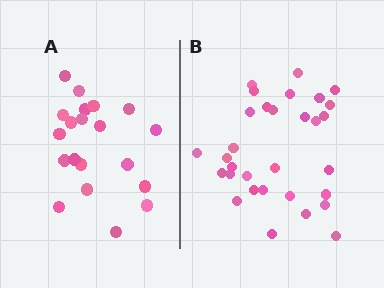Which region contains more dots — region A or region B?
Region B (the right region) has more dots.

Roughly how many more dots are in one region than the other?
Region B has roughly 12 or so more dots than region A.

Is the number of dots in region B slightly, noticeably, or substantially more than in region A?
Region B has substantially more. The ratio is roughly 1.6 to 1.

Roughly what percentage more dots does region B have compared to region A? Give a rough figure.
About 55% more.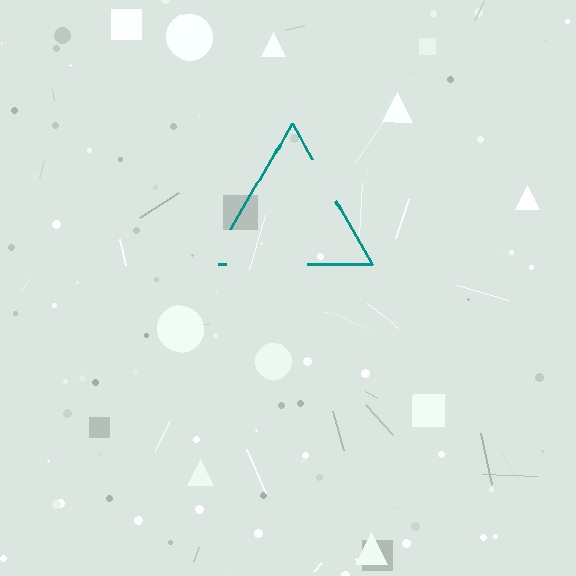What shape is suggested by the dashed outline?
The dashed outline suggests a triangle.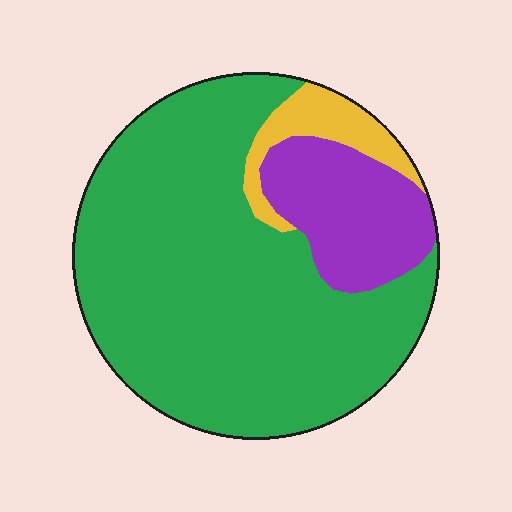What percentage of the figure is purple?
Purple covers 17% of the figure.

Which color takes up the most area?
Green, at roughly 75%.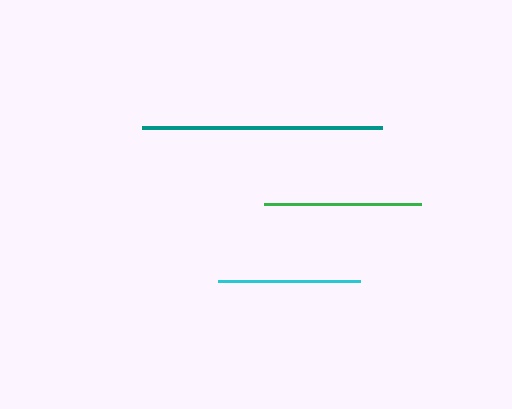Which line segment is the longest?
The teal line is the longest at approximately 240 pixels.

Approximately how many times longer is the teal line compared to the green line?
The teal line is approximately 1.5 times the length of the green line.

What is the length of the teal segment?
The teal segment is approximately 240 pixels long.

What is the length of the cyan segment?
The cyan segment is approximately 142 pixels long.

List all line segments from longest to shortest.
From longest to shortest: teal, green, cyan.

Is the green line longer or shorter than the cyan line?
The green line is longer than the cyan line.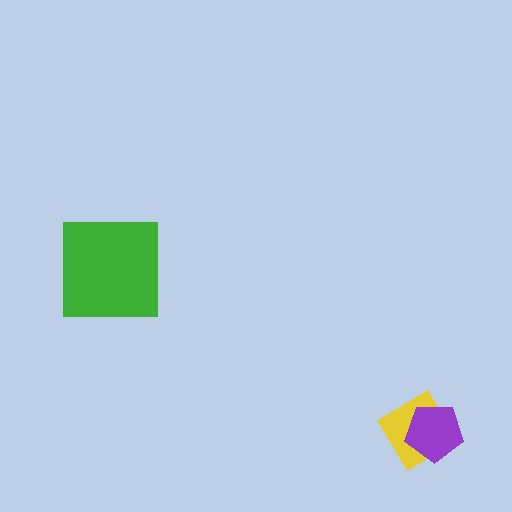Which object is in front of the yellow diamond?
The purple pentagon is in front of the yellow diamond.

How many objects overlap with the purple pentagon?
1 object overlaps with the purple pentagon.